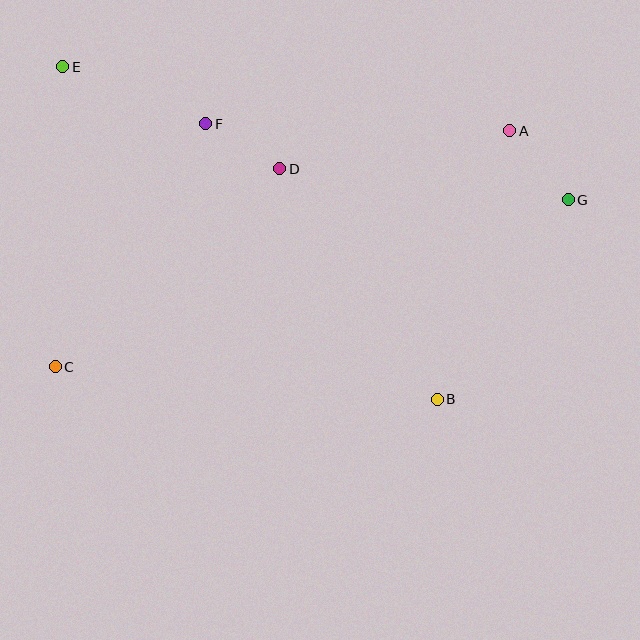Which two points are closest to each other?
Points D and F are closest to each other.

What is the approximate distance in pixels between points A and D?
The distance between A and D is approximately 233 pixels.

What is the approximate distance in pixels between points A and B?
The distance between A and B is approximately 278 pixels.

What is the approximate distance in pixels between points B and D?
The distance between B and D is approximately 280 pixels.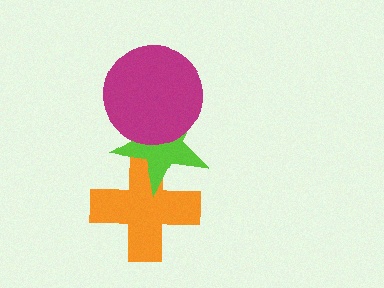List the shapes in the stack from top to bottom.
From top to bottom: the magenta circle, the lime star, the orange cross.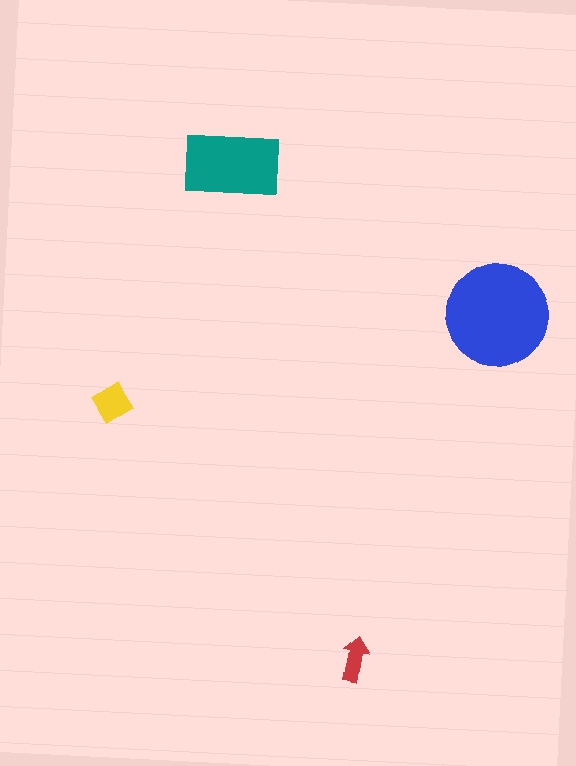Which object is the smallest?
The red arrow.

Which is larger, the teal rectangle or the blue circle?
The blue circle.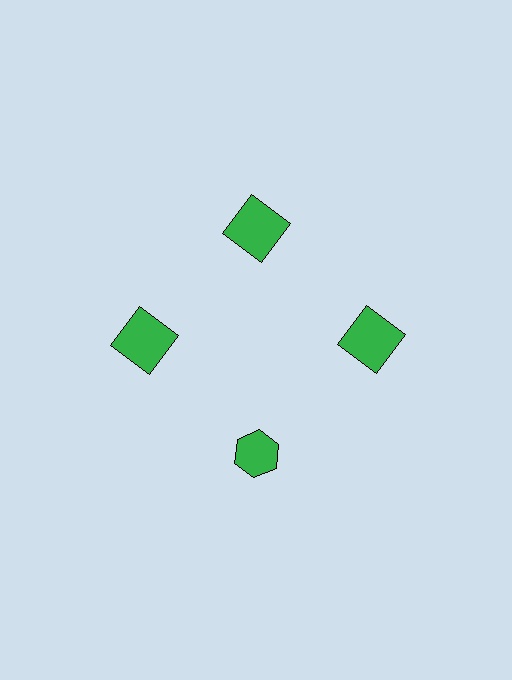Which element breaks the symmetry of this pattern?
The green hexagon at roughly the 6 o'clock position breaks the symmetry. All other shapes are green squares.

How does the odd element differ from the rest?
It has a different shape: hexagon instead of square.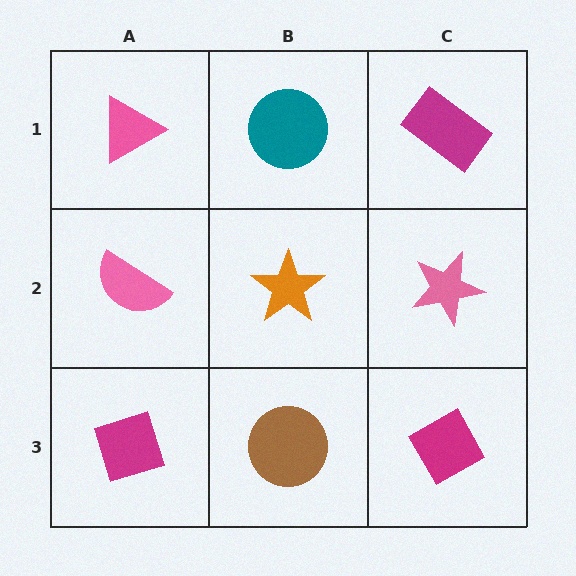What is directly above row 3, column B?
An orange star.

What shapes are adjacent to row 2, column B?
A teal circle (row 1, column B), a brown circle (row 3, column B), a pink semicircle (row 2, column A), a pink star (row 2, column C).